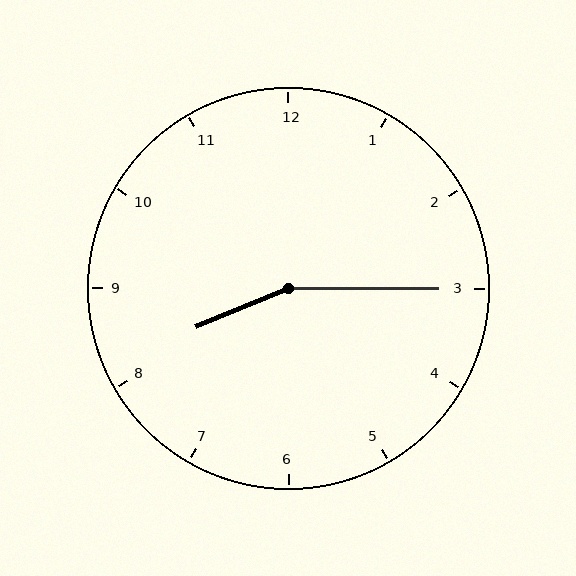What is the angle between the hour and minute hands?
Approximately 158 degrees.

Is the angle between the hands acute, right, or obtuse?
It is obtuse.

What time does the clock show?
8:15.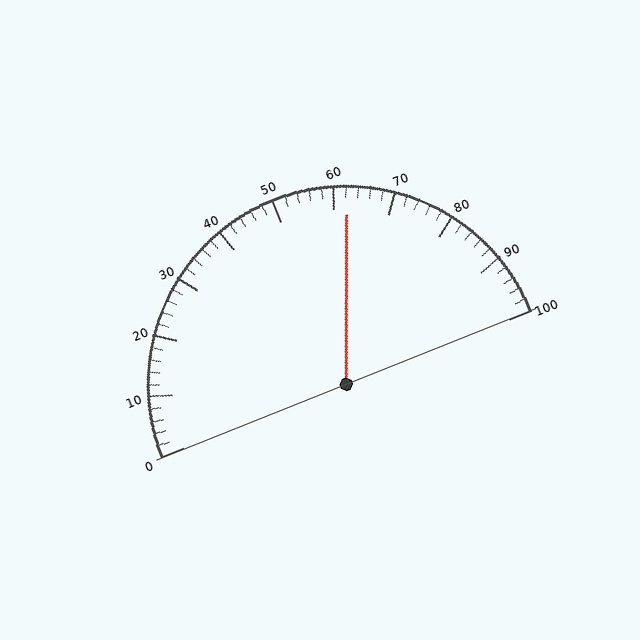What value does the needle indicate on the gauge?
The needle indicates approximately 62.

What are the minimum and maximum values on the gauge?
The gauge ranges from 0 to 100.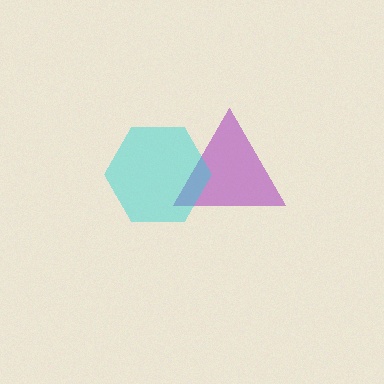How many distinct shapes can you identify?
There are 2 distinct shapes: a purple triangle, a cyan hexagon.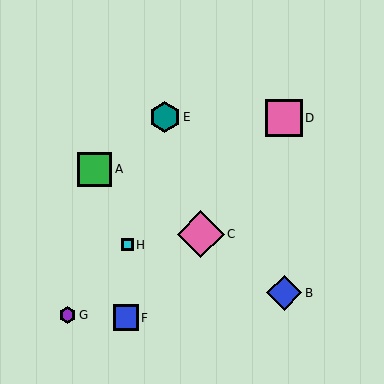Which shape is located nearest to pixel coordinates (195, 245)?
The pink diamond (labeled C) at (201, 234) is nearest to that location.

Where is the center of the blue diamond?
The center of the blue diamond is at (284, 293).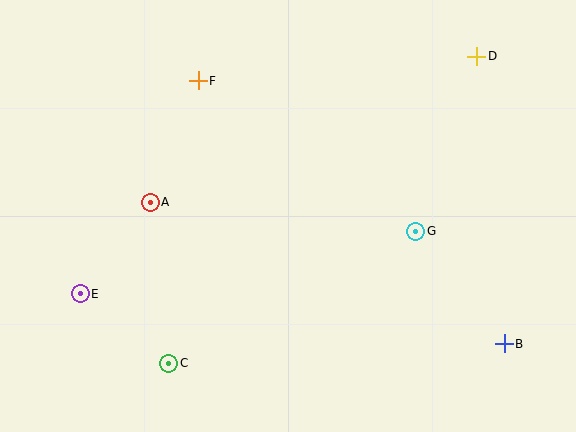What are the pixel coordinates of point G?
Point G is at (416, 231).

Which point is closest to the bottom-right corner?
Point B is closest to the bottom-right corner.